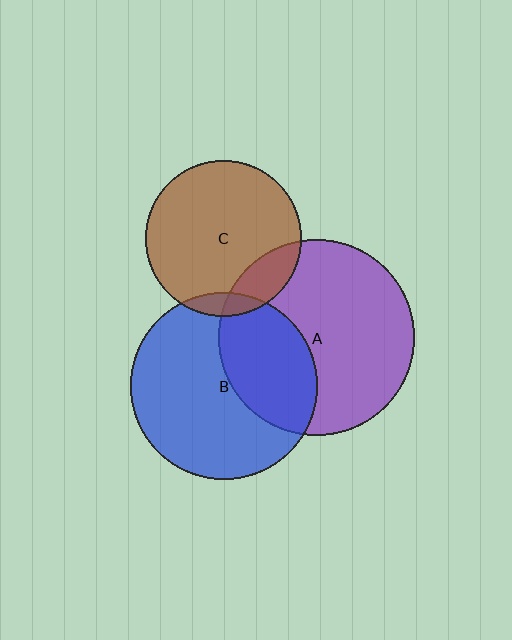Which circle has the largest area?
Circle A (purple).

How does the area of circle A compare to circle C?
Approximately 1.6 times.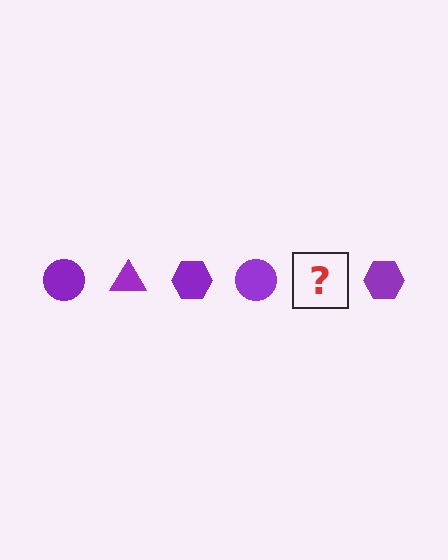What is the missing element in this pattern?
The missing element is a purple triangle.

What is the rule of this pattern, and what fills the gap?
The rule is that the pattern cycles through circle, triangle, hexagon shapes in purple. The gap should be filled with a purple triangle.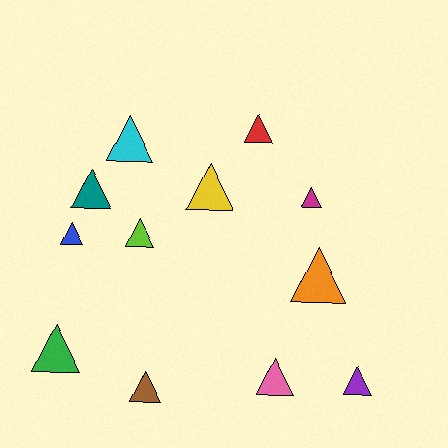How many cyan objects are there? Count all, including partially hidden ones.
There is 1 cyan object.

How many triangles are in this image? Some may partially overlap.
There are 12 triangles.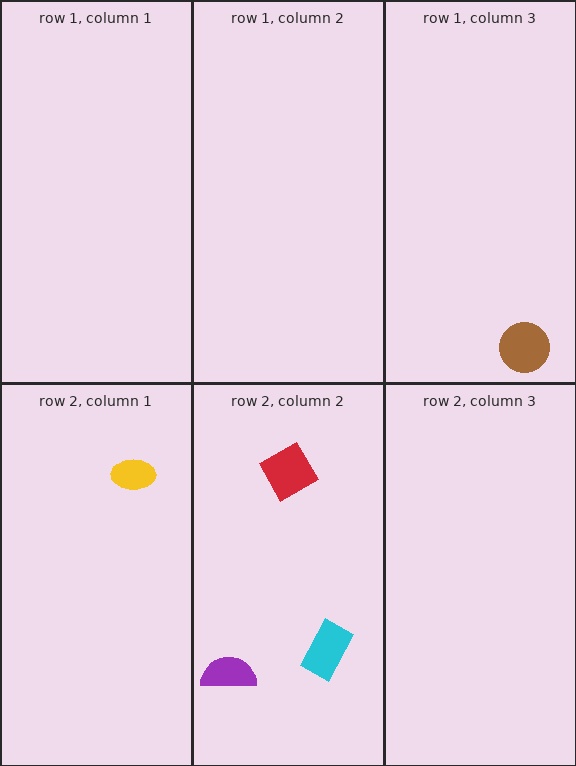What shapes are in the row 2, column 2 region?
The purple semicircle, the cyan rectangle, the red diamond.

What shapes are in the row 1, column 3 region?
The brown circle.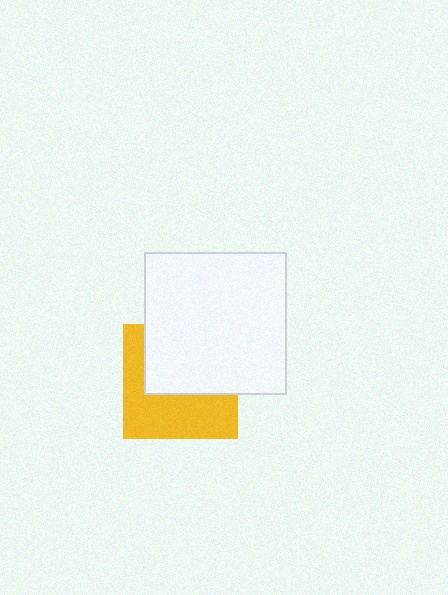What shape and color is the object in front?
The object in front is a white square.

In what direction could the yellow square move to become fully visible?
The yellow square could move down. That would shift it out from behind the white square entirely.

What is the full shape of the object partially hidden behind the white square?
The partially hidden object is a yellow square.